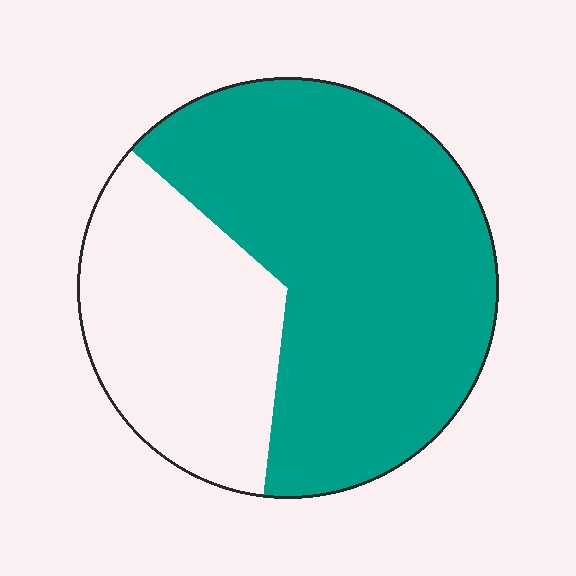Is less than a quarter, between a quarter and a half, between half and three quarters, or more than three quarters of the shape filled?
Between half and three quarters.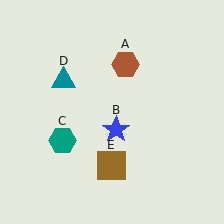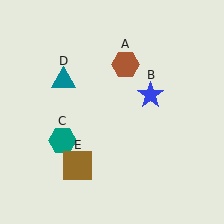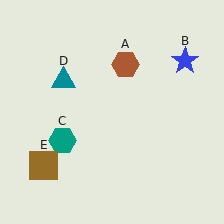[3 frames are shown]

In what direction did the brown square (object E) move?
The brown square (object E) moved left.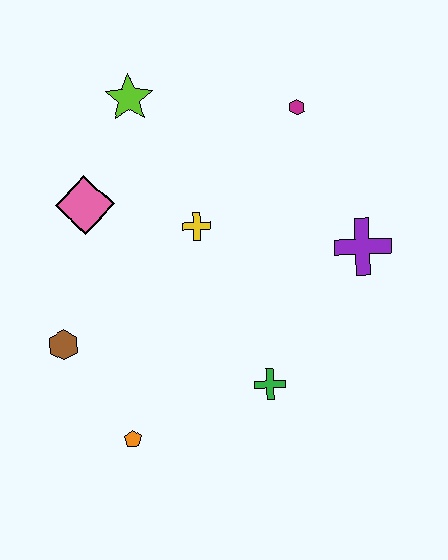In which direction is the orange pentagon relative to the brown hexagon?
The orange pentagon is below the brown hexagon.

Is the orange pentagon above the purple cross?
No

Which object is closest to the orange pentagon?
The brown hexagon is closest to the orange pentagon.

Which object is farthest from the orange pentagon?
The magenta hexagon is farthest from the orange pentagon.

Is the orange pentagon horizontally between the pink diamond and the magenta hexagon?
Yes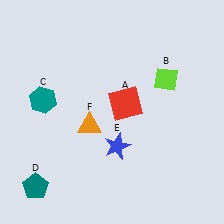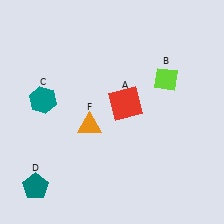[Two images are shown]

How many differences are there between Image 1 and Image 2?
There is 1 difference between the two images.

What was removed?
The blue star (E) was removed in Image 2.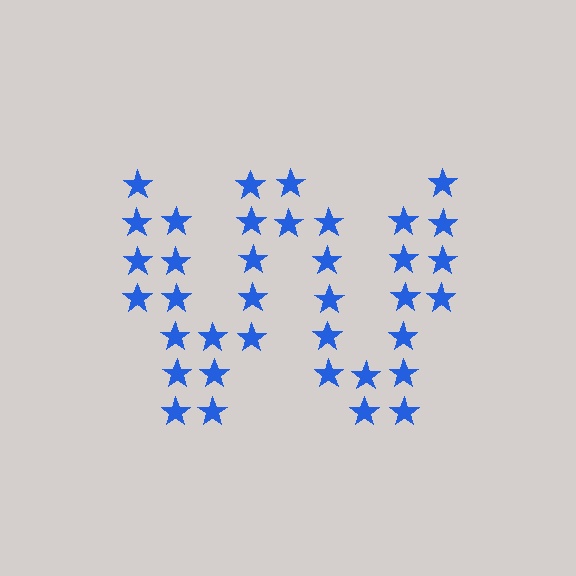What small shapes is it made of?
It is made of small stars.